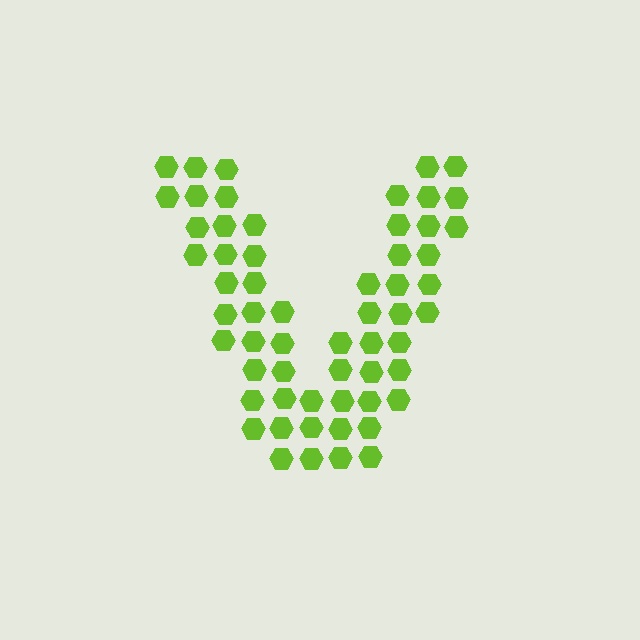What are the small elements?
The small elements are hexagons.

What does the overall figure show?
The overall figure shows the letter V.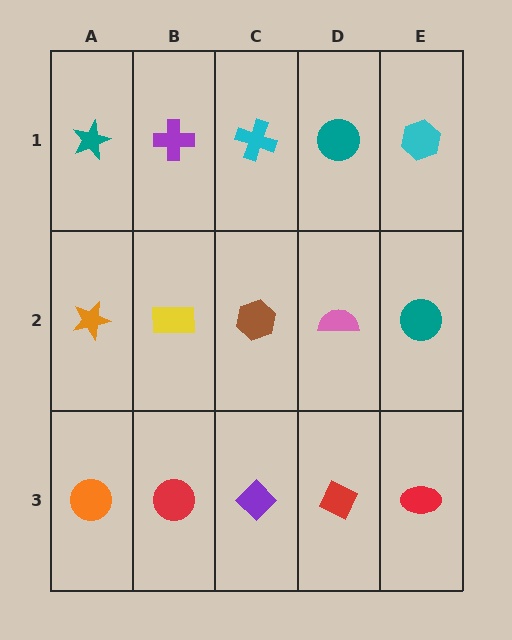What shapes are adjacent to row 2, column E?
A cyan hexagon (row 1, column E), a red ellipse (row 3, column E), a pink semicircle (row 2, column D).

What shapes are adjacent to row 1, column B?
A yellow rectangle (row 2, column B), a teal star (row 1, column A), a cyan cross (row 1, column C).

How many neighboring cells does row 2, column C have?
4.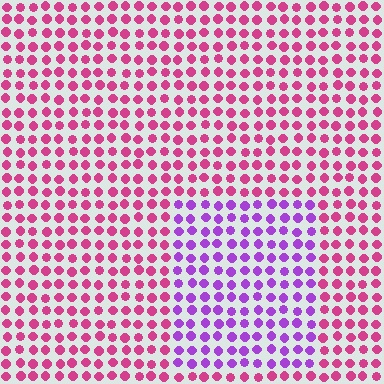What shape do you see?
I see a rectangle.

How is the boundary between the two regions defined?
The boundary is defined purely by a slight shift in hue (about 47 degrees). Spacing, size, and orientation are identical on both sides.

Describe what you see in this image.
The image is filled with small magenta elements in a uniform arrangement. A rectangle-shaped region is visible where the elements are tinted to a slightly different hue, forming a subtle color boundary.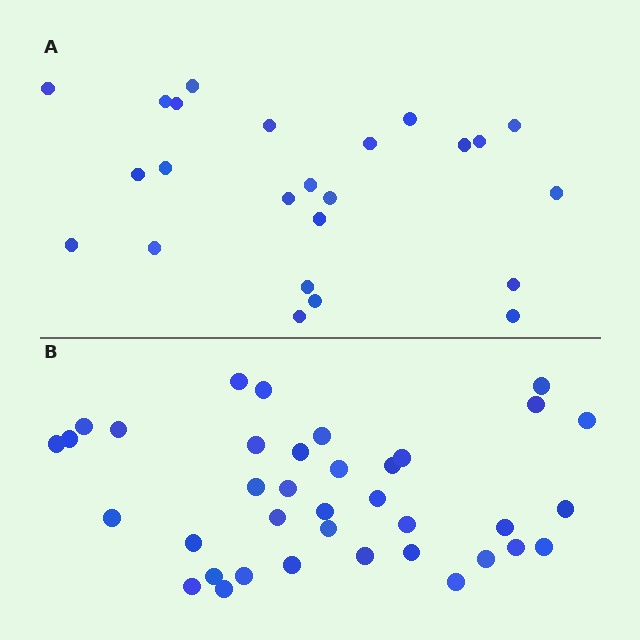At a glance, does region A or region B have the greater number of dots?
Region B (the bottom region) has more dots.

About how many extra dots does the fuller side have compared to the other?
Region B has approximately 15 more dots than region A.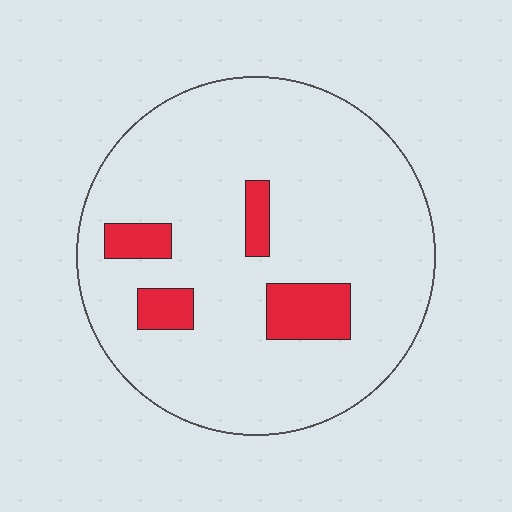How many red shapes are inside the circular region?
4.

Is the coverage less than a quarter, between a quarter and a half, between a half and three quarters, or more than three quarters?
Less than a quarter.